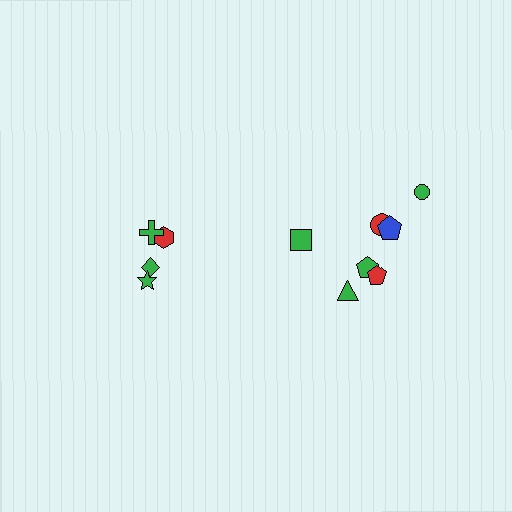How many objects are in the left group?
There are 4 objects.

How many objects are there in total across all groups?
There are 11 objects.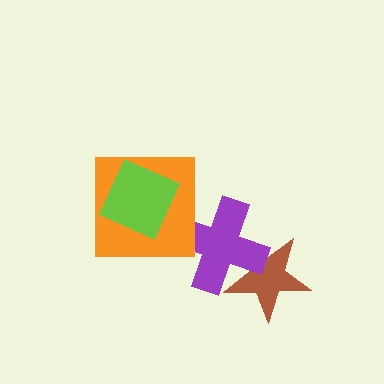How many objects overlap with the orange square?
2 objects overlap with the orange square.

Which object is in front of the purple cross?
The orange square is in front of the purple cross.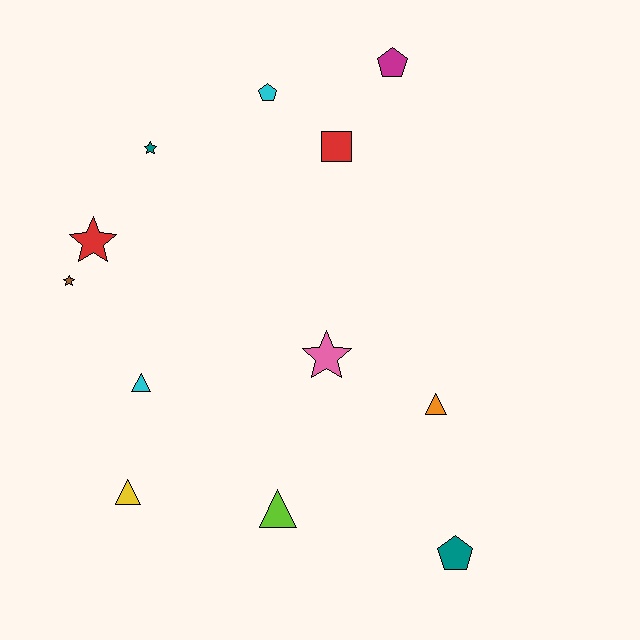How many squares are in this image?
There is 1 square.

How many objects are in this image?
There are 12 objects.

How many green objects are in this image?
There are no green objects.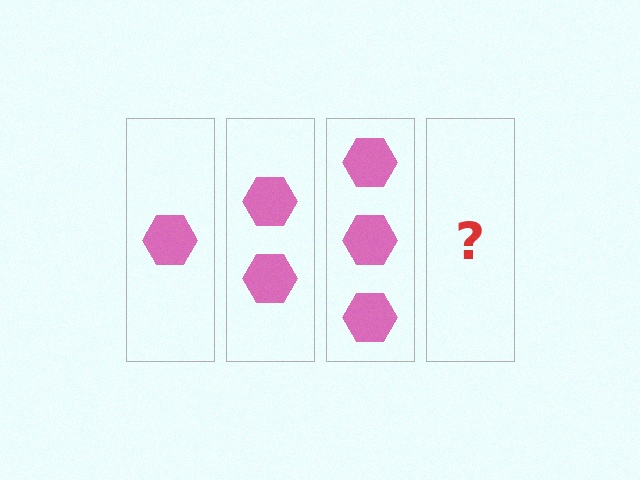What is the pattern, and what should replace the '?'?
The pattern is that each step adds one more hexagon. The '?' should be 4 hexagons.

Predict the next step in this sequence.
The next step is 4 hexagons.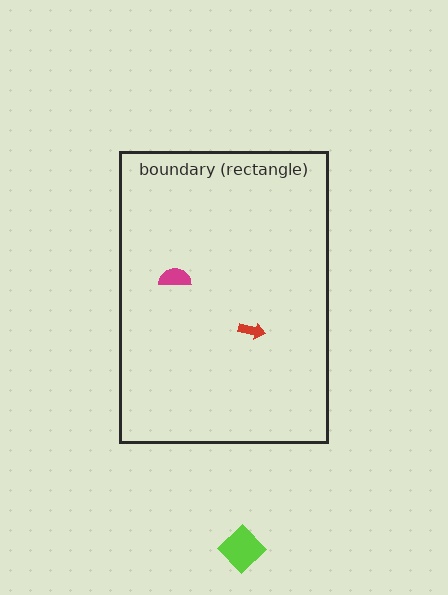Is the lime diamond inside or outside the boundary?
Outside.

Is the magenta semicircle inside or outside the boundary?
Inside.